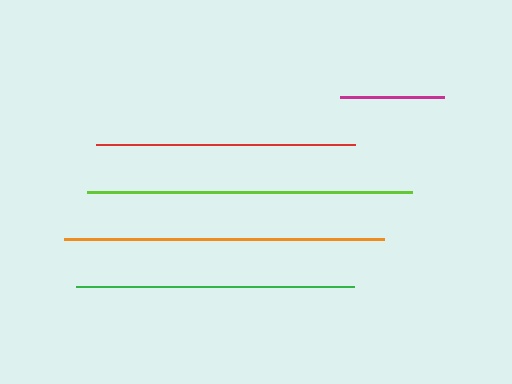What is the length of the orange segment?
The orange segment is approximately 320 pixels long.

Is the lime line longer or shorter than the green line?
The lime line is longer than the green line.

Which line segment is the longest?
The lime line is the longest at approximately 326 pixels.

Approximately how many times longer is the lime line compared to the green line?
The lime line is approximately 1.2 times the length of the green line.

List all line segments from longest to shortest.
From longest to shortest: lime, orange, green, red, magenta.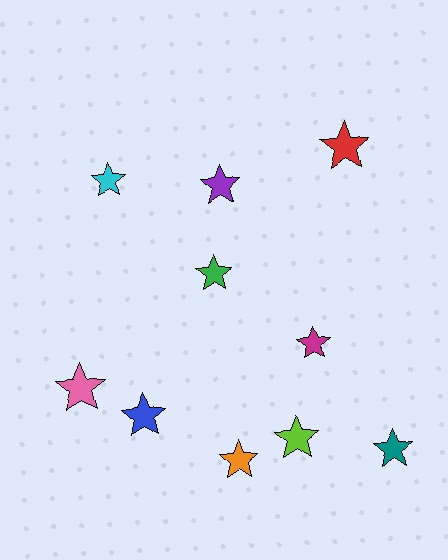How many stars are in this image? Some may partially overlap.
There are 10 stars.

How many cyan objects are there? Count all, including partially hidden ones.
There is 1 cyan object.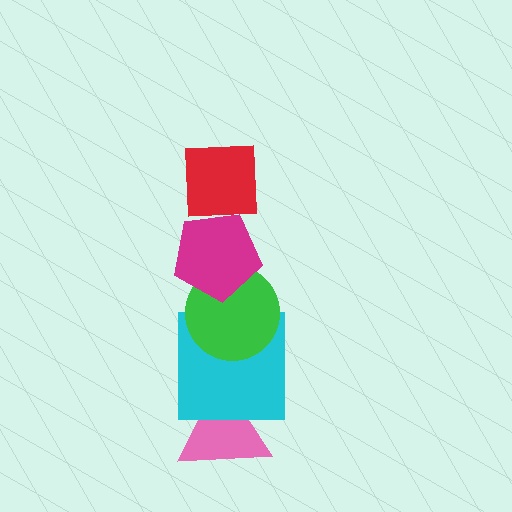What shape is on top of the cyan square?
The green circle is on top of the cyan square.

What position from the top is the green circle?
The green circle is 3rd from the top.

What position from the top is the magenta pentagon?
The magenta pentagon is 2nd from the top.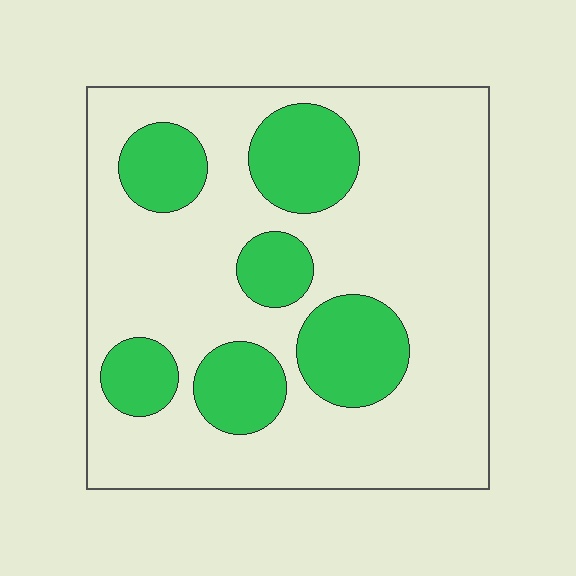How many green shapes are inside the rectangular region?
6.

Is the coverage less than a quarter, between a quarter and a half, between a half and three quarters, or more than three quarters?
Between a quarter and a half.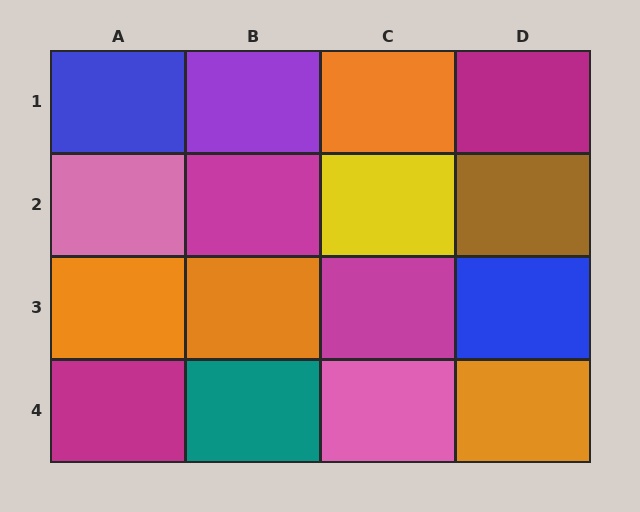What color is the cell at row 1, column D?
Magenta.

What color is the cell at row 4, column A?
Magenta.